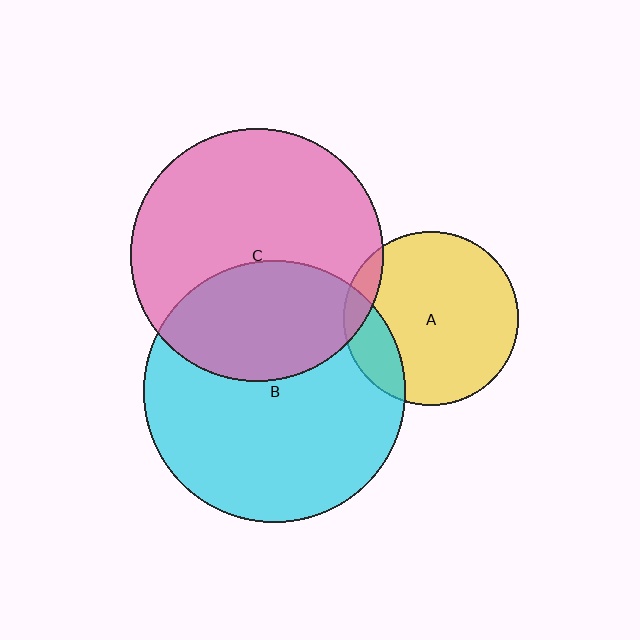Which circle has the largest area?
Circle B (cyan).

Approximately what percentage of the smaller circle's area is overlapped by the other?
Approximately 35%.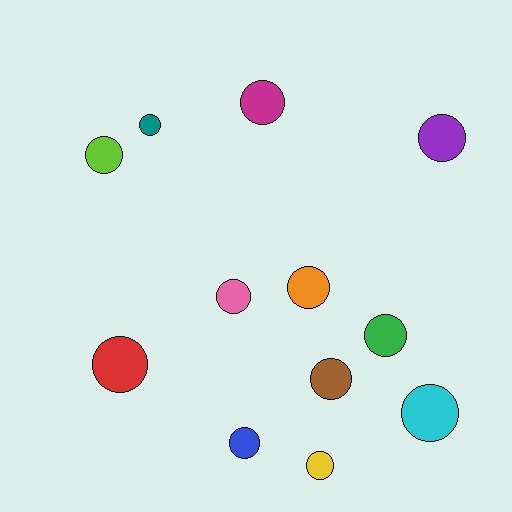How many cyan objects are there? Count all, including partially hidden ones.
There is 1 cyan object.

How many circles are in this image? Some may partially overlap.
There are 12 circles.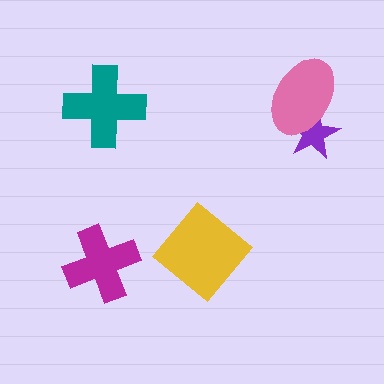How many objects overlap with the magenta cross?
0 objects overlap with the magenta cross.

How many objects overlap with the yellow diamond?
0 objects overlap with the yellow diamond.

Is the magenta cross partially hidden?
No, no other shape covers it.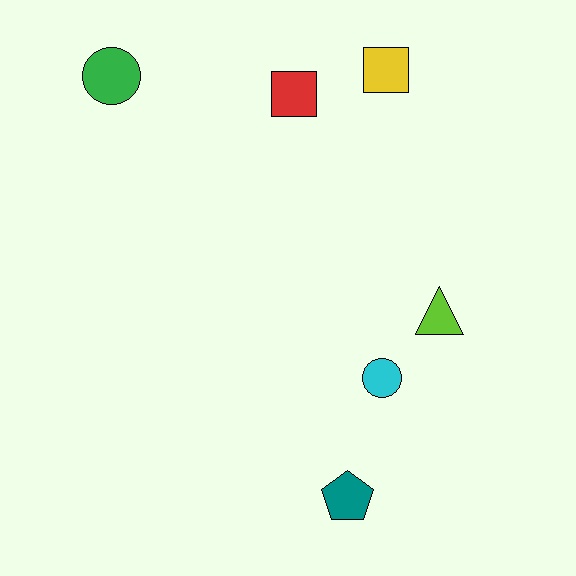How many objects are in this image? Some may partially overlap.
There are 6 objects.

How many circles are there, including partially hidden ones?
There are 2 circles.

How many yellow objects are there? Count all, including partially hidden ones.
There is 1 yellow object.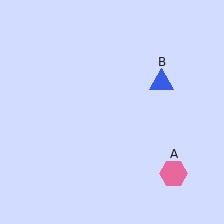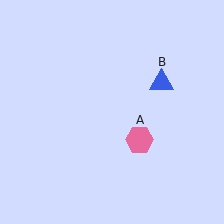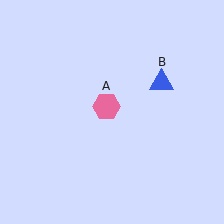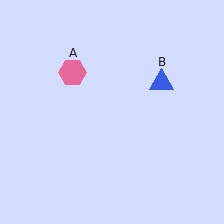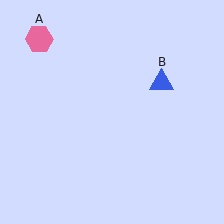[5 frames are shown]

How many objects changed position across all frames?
1 object changed position: pink hexagon (object A).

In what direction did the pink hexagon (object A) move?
The pink hexagon (object A) moved up and to the left.